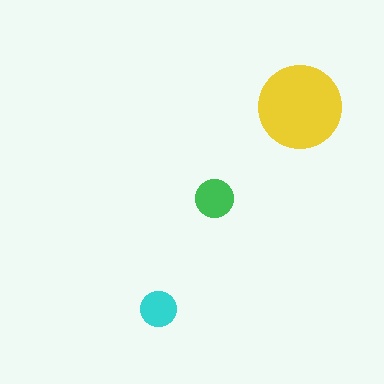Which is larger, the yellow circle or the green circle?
The yellow one.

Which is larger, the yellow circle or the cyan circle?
The yellow one.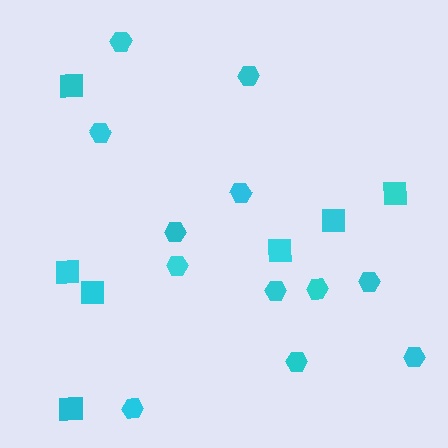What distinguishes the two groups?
There are 2 groups: one group of hexagons (12) and one group of squares (7).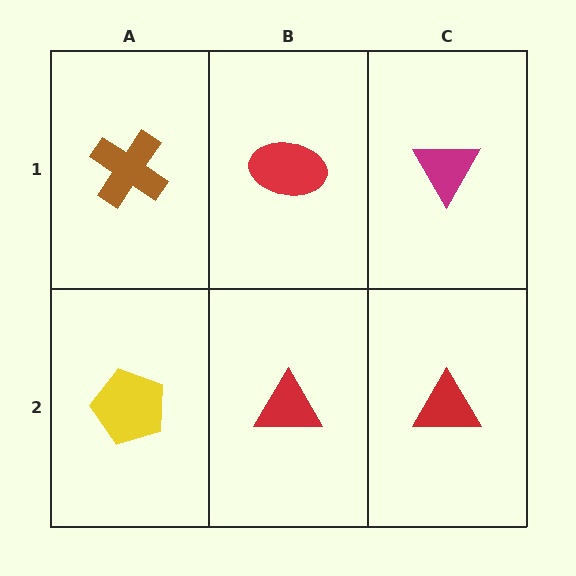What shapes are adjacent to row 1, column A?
A yellow pentagon (row 2, column A), a red ellipse (row 1, column B).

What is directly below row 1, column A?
A yellow pentagon.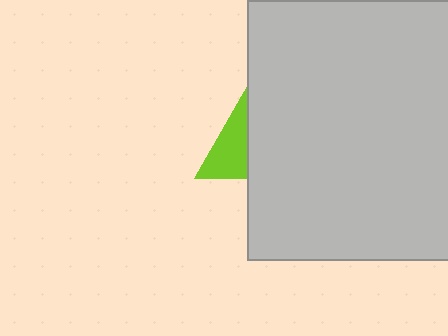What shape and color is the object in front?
The object in front is a light gray rectangle.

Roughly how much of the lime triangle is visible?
A small part of it is visible (roughly 32%).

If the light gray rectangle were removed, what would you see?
You would see the complete lime triangle.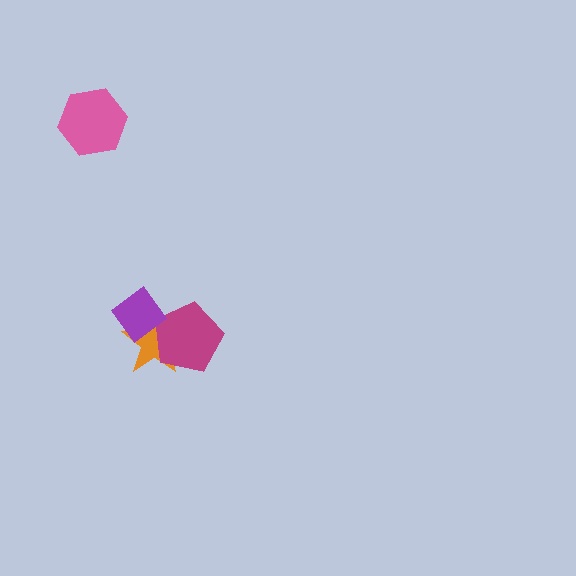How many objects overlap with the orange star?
2 objects overlap with the orange star.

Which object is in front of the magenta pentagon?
The purple diamond is in front of the magenta pentagon.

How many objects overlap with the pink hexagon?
0 objects overlap with the pink hexagon.